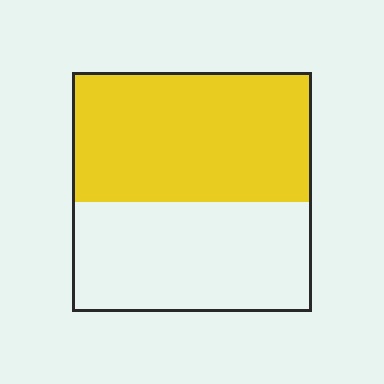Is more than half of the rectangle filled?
Yes.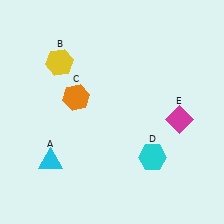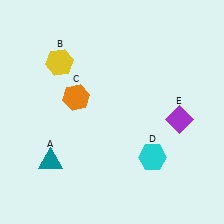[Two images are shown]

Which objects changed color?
A changed from cyan to teal. E changed from magenta to purple.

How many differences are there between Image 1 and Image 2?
There are 2 differences between the two images.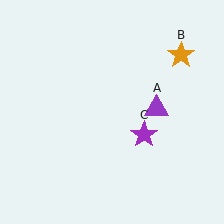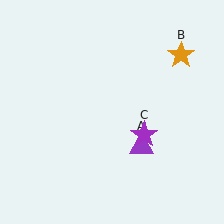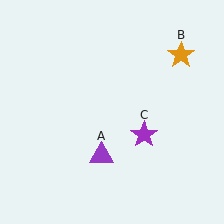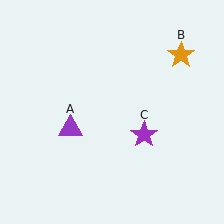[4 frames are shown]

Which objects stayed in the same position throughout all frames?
Orange star (object B) and purple star (object C) remained stationary.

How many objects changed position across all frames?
1 object changed position: purple triangle (object A).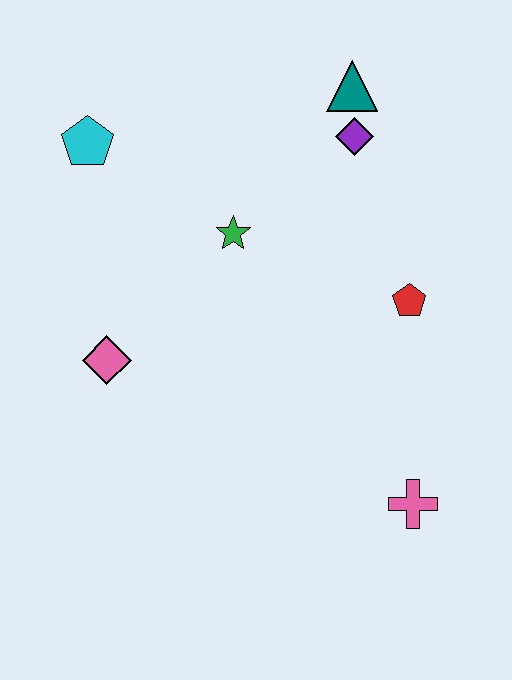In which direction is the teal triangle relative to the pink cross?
The teal triangle is above the pink cross.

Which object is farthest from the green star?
The pink cross is farthest from the green star.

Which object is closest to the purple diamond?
The teal triangle is closest to the purple diamond.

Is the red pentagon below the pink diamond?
No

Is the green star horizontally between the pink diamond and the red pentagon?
Yes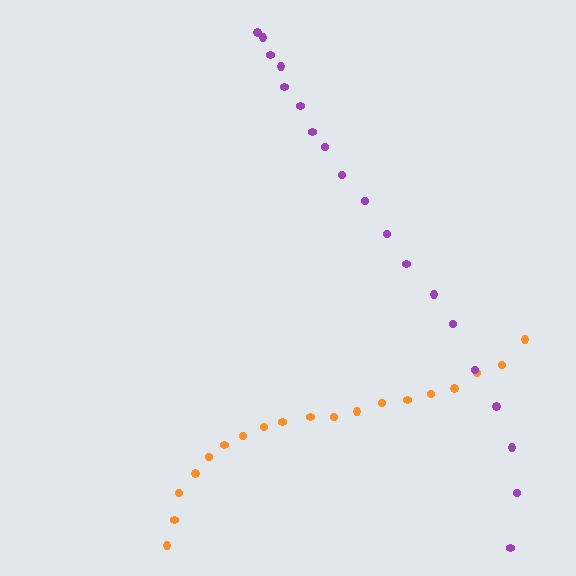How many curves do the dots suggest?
There are 2 distinct paths.